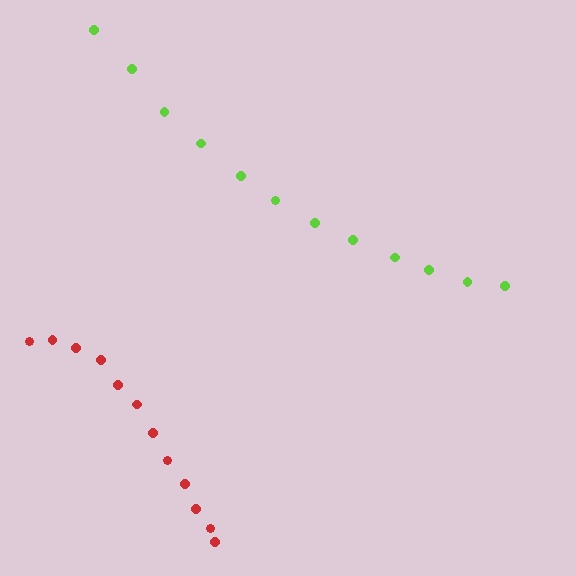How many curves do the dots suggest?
There are 2 distinct paths.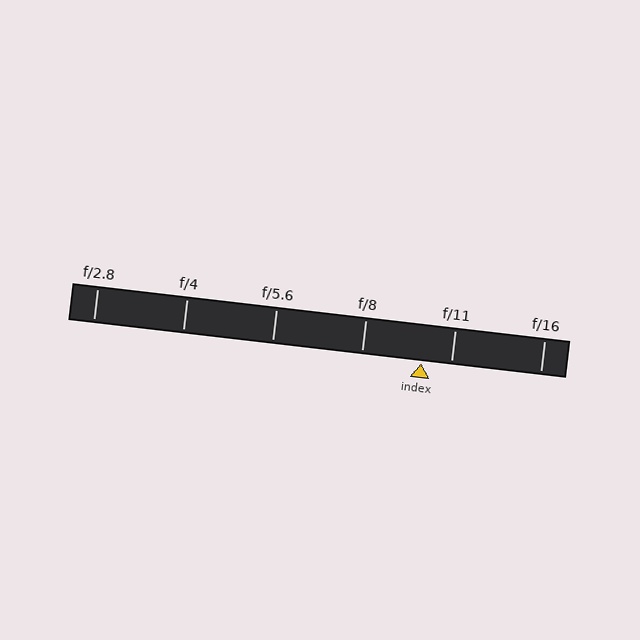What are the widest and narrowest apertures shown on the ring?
The widest aperture shown is f/2.8 and the narrowest is f/16.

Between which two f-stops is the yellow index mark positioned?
The index mark is between f/8 and f/11.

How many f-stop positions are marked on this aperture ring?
There are 6 f-stop positions marked.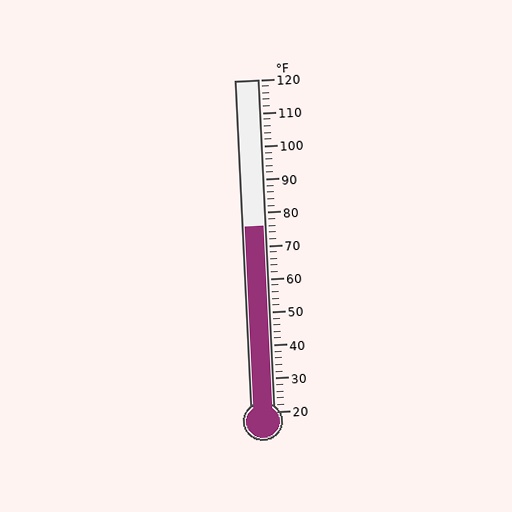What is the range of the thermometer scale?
The thermometer scale ranges from 20°F to 120°F.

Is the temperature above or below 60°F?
The temperature is above 60°F.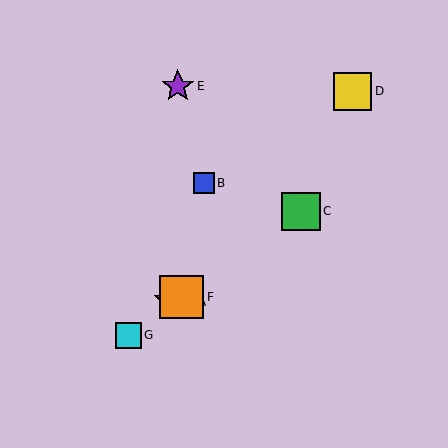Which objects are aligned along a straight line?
Objects A, C, F, G are aligned along a straight line.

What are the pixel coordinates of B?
Object B is at (204, 183).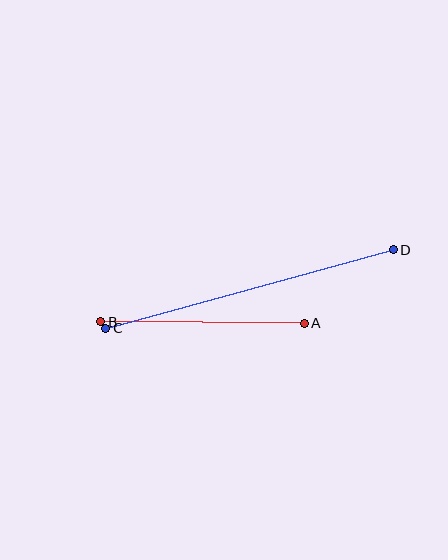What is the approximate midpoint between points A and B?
The midpoint is at approximately (202, 322) pixels.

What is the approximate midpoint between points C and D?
The midpoint is at approximately (249, 289) pixels.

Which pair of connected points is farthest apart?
Points C and D are farthest apart.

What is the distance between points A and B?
The distance is approximately 203 pixels.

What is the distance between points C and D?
The distance is approximately 298 pixels.